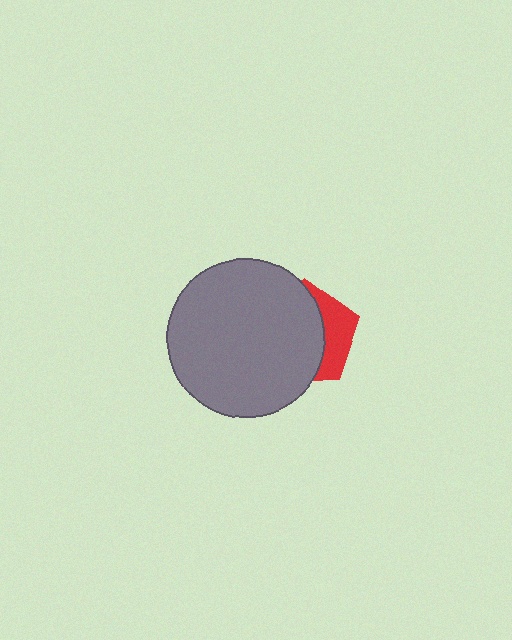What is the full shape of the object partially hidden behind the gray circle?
The partially hidden object is a red pentagon.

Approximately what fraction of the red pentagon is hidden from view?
Roughly 67% of the red pentagon is hidden behind the gray circle.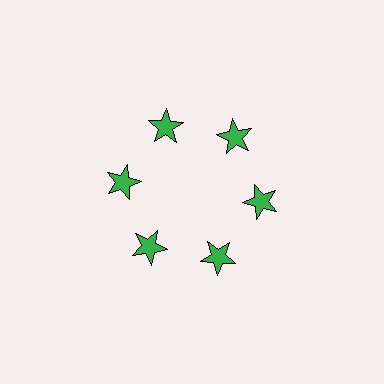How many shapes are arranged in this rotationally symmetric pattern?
There are 6 shapes, arranged in 6 groups of 1.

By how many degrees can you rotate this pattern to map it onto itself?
The pattern maps onto itself every 60 degrees of rotation.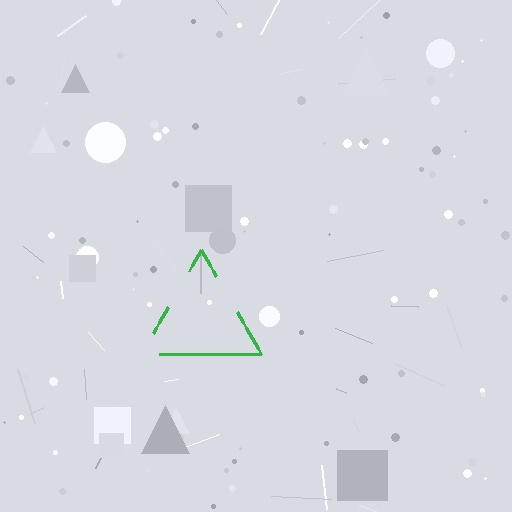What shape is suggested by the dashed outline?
The dashed outline suggests a triangle.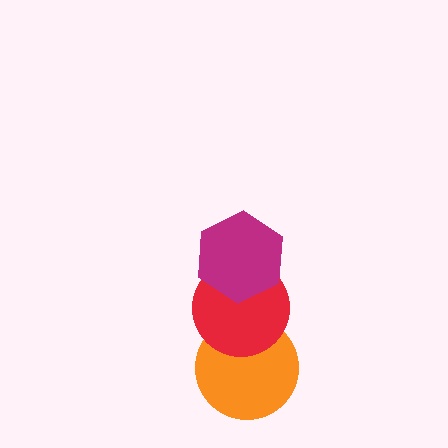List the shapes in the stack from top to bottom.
From top to bottom: the magenta hexagon, the red circle, the orange circle.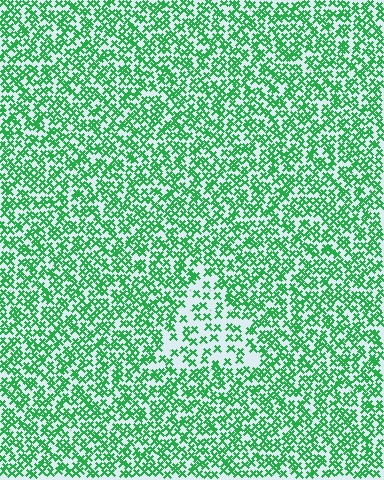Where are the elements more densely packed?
The elements are more densely packed outside the triangle boundary.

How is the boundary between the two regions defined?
The boundary is defined by a change in element density (approximately 2.0x ratio). All elements are the same color, size, and shape.